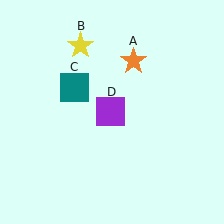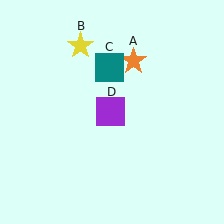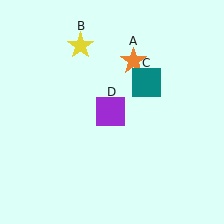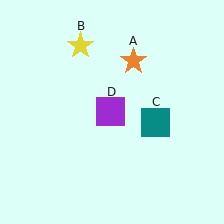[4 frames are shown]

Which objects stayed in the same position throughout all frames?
Orange star (object A) and yellow star (object B) and purple square (object D) remained stationary.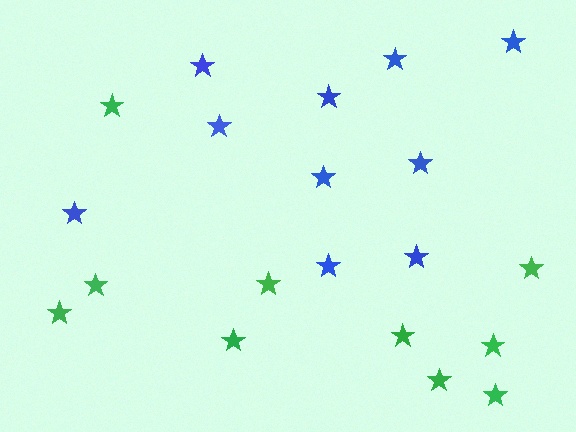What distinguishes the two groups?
There are 2 groups: one group of green stars (10) and one group of blue stars (10).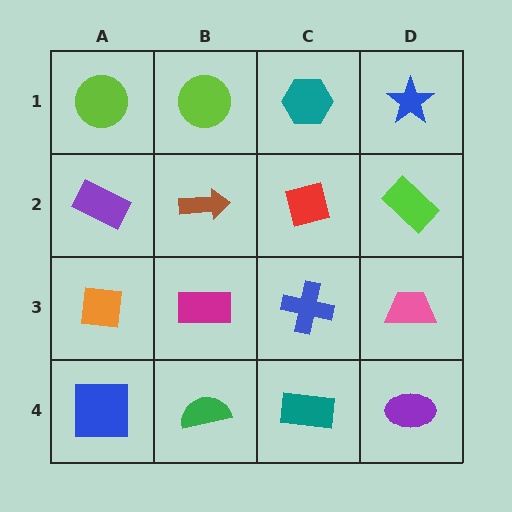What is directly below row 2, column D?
A pink trapezoid.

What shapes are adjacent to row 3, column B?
A brown arrow (row 2, column B), a green semicircle (row 4, column B), an orange square (row 3, column A), a blue cross (row 3, column C).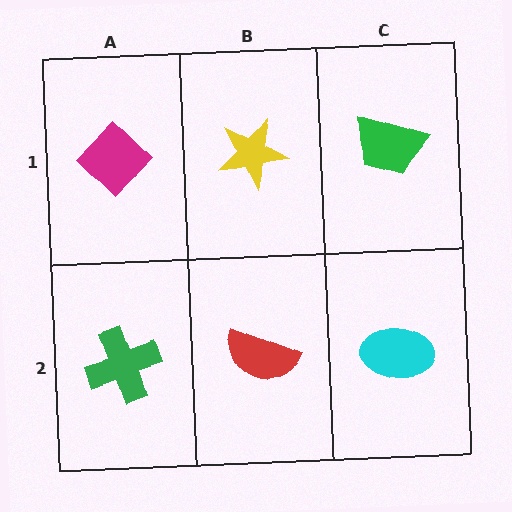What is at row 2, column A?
A green cross.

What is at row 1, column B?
A yellow star.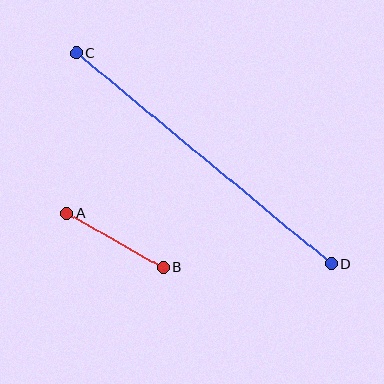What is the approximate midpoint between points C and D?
The midpoint is at approximately (204, 159) pixels.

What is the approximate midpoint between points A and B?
The midpoint is at approximately (115, 240) pixels.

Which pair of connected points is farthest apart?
Points C and D are farthest apart.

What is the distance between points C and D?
The distance is approximately 331 pixels.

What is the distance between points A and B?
The distance is approximately 110 pixels.